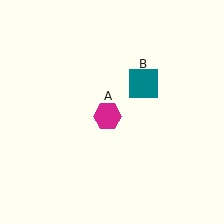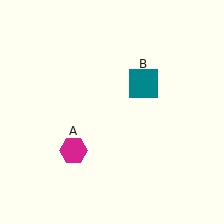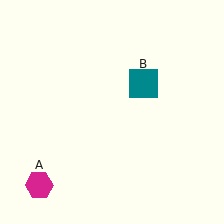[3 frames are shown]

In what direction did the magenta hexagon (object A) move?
The magenta hexagon (object A) moved down and to the left.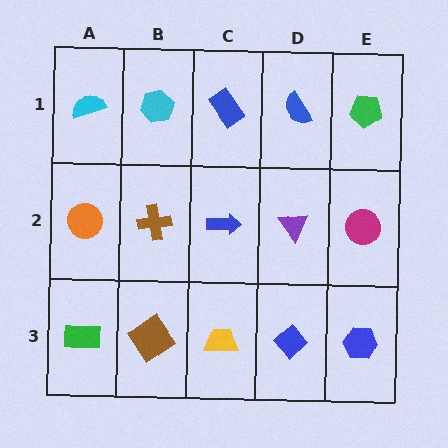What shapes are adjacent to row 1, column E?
A magenta circle (row 2, column E), a blue semicircle (row 1, column D).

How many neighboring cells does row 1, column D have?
3.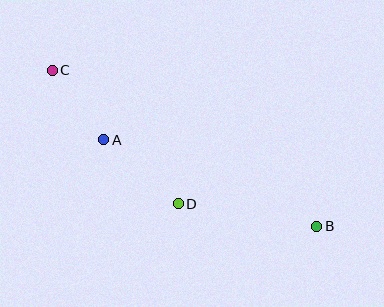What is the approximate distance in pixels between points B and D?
The distance between B and D is approximately 139 pixels.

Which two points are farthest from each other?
Points B and C are farthest from each other.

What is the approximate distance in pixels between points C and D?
The distance between C and D is approximately 184 pixels.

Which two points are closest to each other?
Points A and C are closest to each other.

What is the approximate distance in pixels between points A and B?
The distance between A and B is approximately 230 pixels.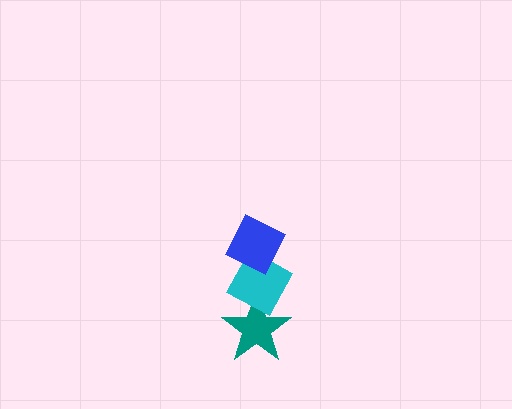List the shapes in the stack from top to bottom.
From top to bottom: the blue diamond, the cyan diamond, the teal star.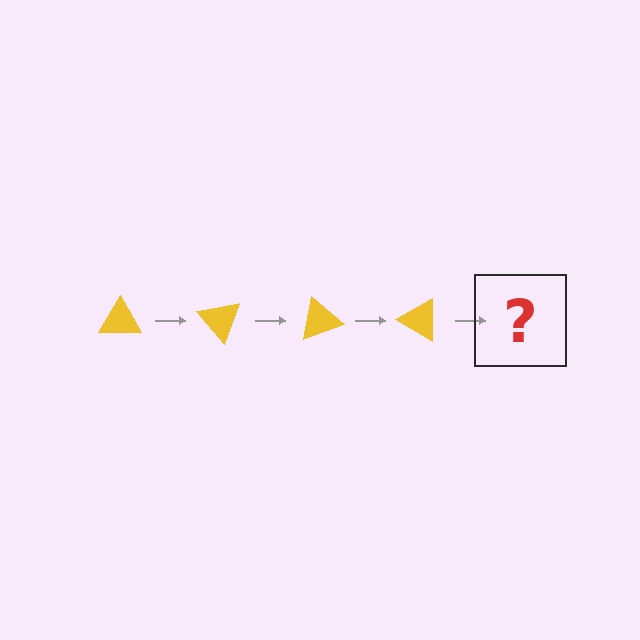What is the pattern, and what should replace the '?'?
The pattern is that the triangle rotates 50 degrees each step. The '?' should be a yellow triangle rotated 200 degrees.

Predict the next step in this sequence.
The next step is a yellow triangle rotated 200 degrees.